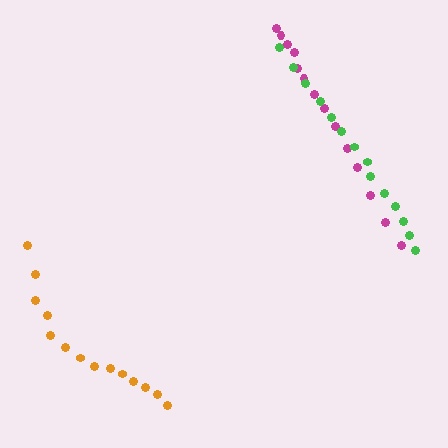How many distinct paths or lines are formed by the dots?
There are 3 distinct paths.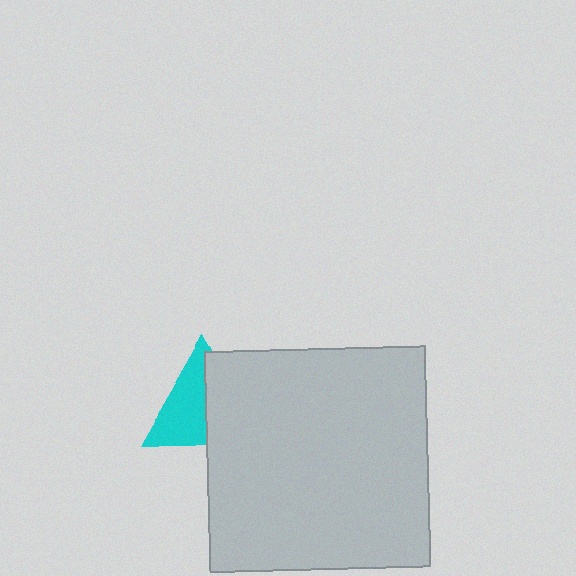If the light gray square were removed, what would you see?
You would see the complete cyan triangle.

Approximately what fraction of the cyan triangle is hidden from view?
Roughly 48% of the cyan triangle is hidden behind the light gray square.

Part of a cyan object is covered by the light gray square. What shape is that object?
It is a triangle.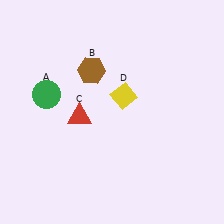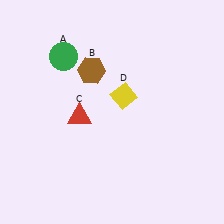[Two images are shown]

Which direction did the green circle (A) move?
The green circle (A) moved up.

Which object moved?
The green circle (A) moved up.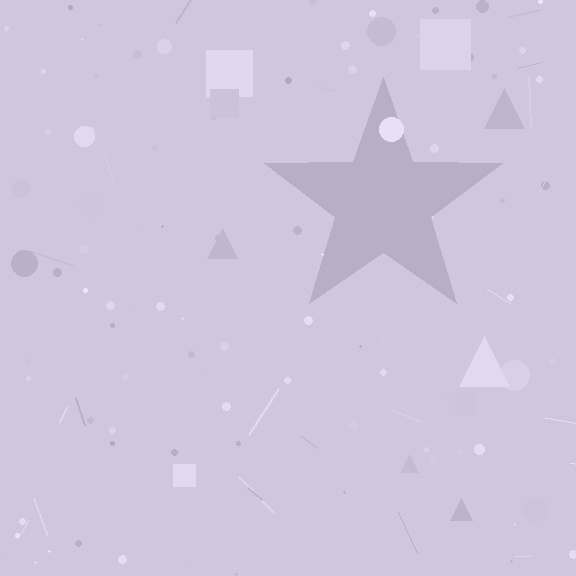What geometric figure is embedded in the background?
A star is embedded in the background.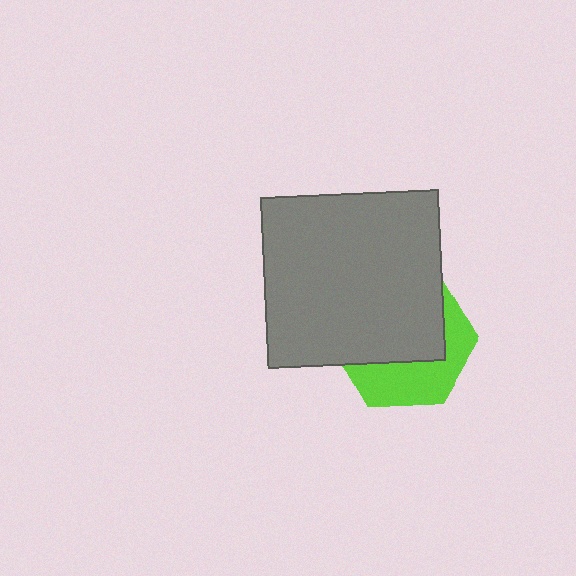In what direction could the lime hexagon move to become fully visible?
The lime hexagon could move down. That would shift it out from behind the gray rectangle entirely.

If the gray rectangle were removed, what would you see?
You would see the complete lime hexagon.